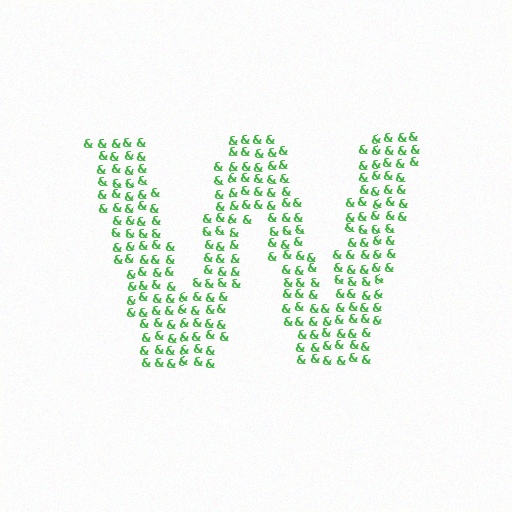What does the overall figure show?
The overall figure shows the letter W.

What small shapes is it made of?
It is made of small ampersands.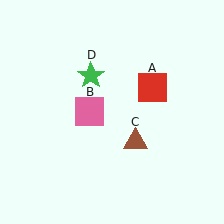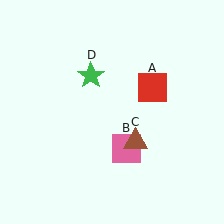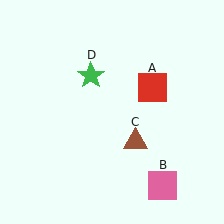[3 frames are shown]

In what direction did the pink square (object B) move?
The pink square (object B) moved down and to the right.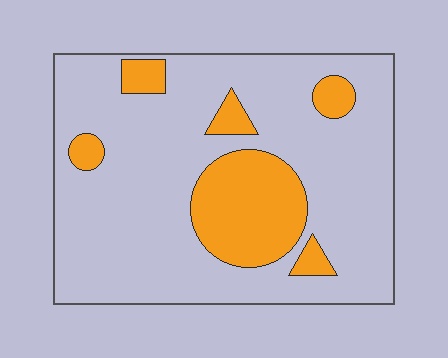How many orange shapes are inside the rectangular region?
6.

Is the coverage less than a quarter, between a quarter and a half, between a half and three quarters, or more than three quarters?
Less than a quarter.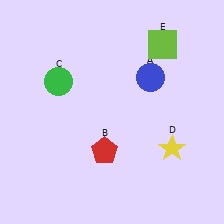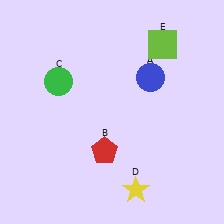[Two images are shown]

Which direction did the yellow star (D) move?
The yellow star (D) moved down.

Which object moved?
The yellow star (D) moved down.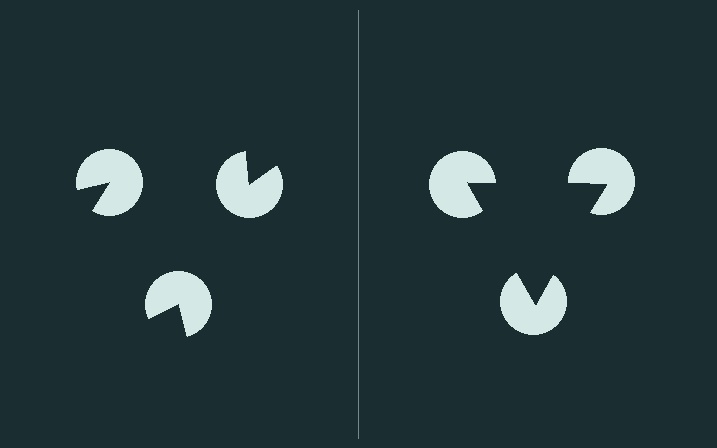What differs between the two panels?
The pac-man discs are positioned identically on both sides; only the wedge orientations differ. On the right they align to a triangle; on the left they are misaligned.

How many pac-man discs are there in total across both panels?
6 — 3 on each side.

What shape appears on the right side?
An illusory triangle.